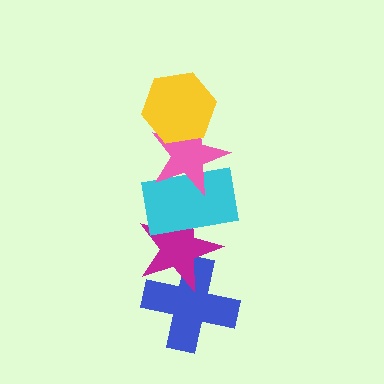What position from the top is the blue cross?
The blue cross is 5th from the top.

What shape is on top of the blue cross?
The magenta star is on top of the blue cross.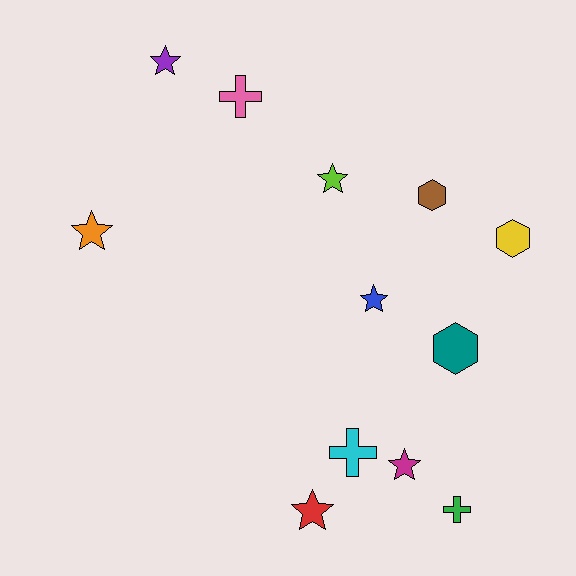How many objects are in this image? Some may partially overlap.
There are 12 objects.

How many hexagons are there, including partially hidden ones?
There are 3 hexagons.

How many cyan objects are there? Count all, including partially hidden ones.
There is 1 cyan object.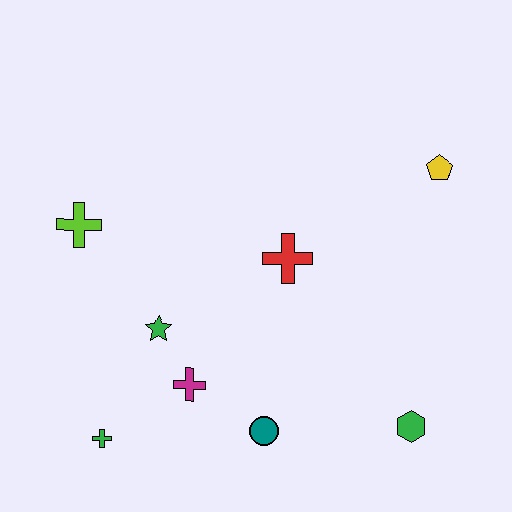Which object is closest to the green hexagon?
The teal circle is closest to the green hexagon.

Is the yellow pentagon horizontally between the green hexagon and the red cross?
No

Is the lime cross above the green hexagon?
Yes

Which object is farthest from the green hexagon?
The lime cross is farthest from the green hexagon.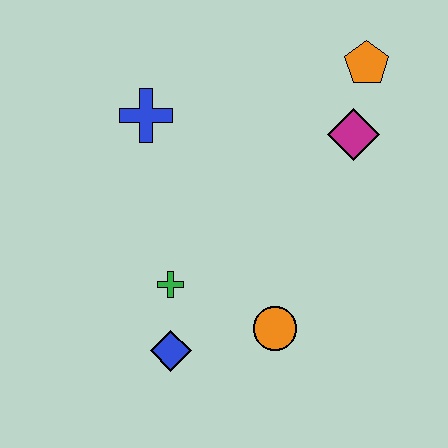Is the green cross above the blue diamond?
Yes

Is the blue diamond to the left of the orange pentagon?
Yes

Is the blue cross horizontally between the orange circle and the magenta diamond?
No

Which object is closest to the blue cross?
The green cross is closest to the blue cross.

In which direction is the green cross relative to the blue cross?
The green cross is below the blue cross.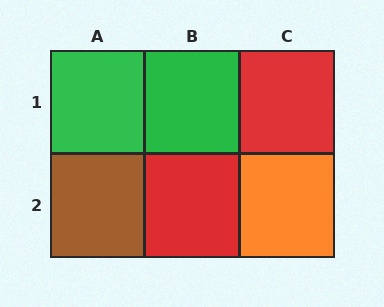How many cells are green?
2 cells are green.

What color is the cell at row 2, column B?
Red.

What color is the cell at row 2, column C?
Orange.